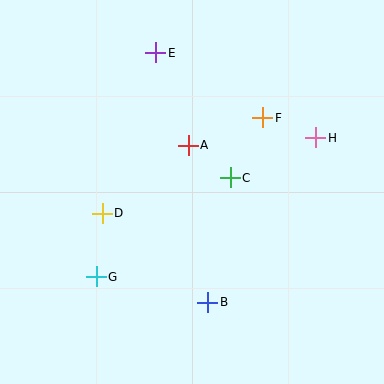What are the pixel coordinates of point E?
Point E is at (156, 53).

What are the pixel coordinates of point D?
Point D is at (102, 213).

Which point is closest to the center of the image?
Point C at (230, 178) is closest to the center.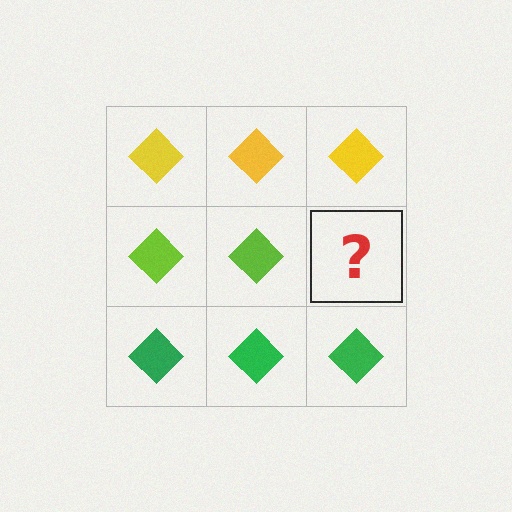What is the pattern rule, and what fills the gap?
The rule is that each row has a consistent color. The gap should be filled with a lime diamond.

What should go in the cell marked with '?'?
The missing cell should contain a lime diamond.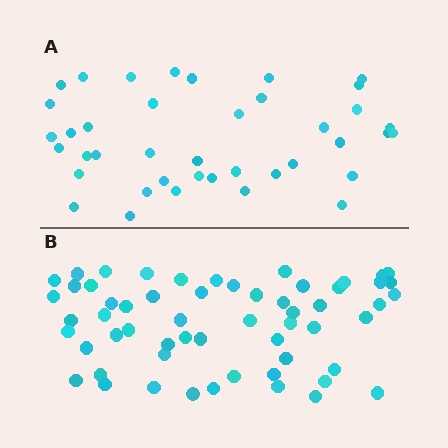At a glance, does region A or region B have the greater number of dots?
Region B (the bottom region) has more dots.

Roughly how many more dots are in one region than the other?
Region B has approximately 20 more dots than region A.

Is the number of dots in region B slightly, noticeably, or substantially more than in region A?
Region B has substantially more. The ratio is roughly 1.4 to 1.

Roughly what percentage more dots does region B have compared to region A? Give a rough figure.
About 45% more.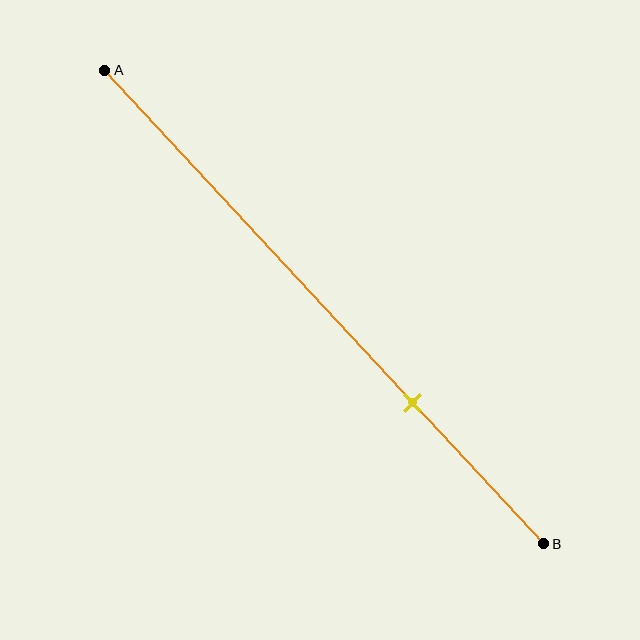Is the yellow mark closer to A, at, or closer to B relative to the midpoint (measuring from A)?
The yellow mark is closer to point B than the midpoint of segment AB.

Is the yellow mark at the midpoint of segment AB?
No, the mark is at about 70% from A, not at the 50% midpoint.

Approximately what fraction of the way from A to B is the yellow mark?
The yellow mark is approximately 70% of the way from A to B.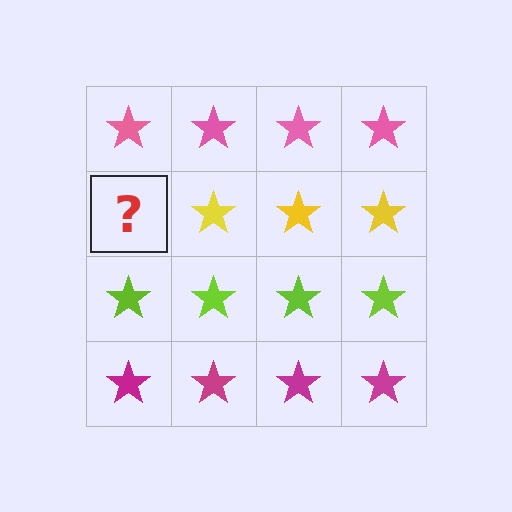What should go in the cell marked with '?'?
The missing cell should contain a yellow star.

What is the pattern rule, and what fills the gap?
The rule is that each row has a consistent color. The gap should be filled with a yellow star.